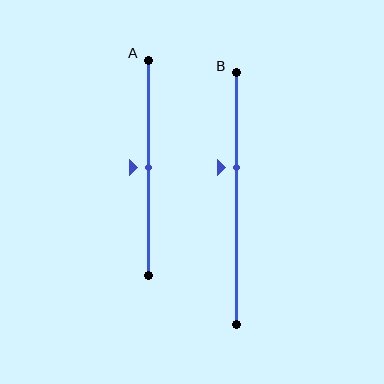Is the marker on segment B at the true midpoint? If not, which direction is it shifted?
No, the marker on segment B is shifted upward by about 12% of the segment length.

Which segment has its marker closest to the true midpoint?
Segment A has its marker closest to the true midpoint.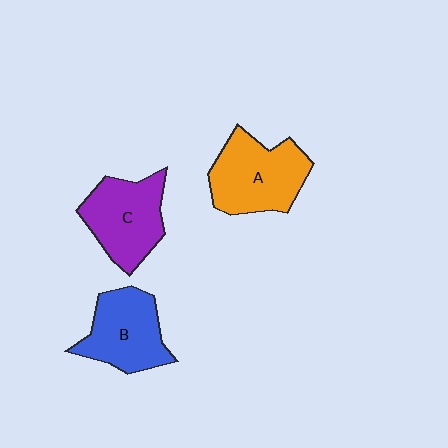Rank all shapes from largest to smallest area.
From largest to smallest: A (orange), C (purple), B (blue).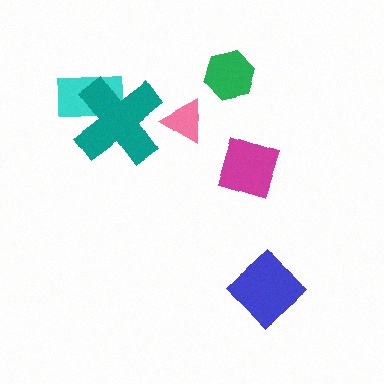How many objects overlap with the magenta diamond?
0 objects overlap with the magenta diamond.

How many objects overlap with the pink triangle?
0 objects overlap with the pink triangle.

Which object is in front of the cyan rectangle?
The teal cross is in front of the cyan rectangle.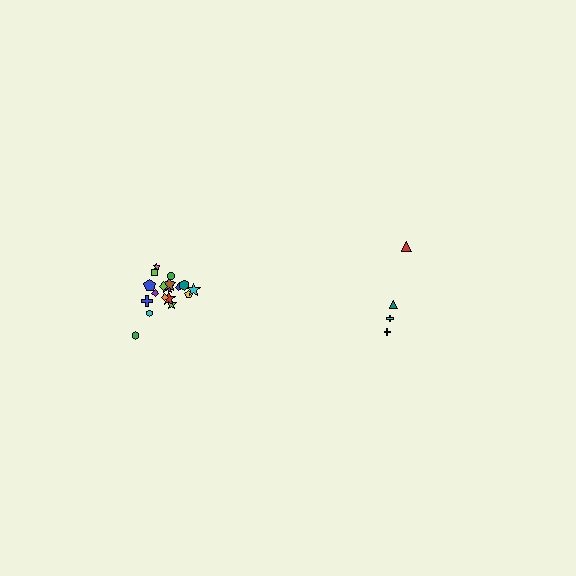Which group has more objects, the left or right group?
The left group.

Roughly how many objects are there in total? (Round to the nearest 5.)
Roughly 20 objects in total.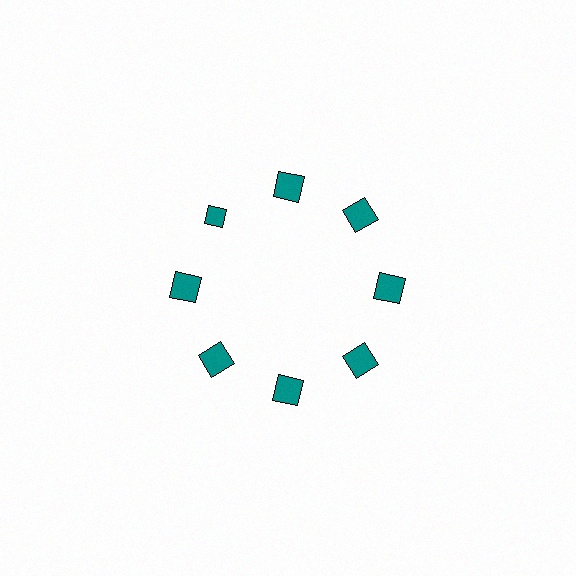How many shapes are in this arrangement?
There are 8 shapes arranged in a ring pattern.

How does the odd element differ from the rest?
It has a different shape: diamond instead of square.